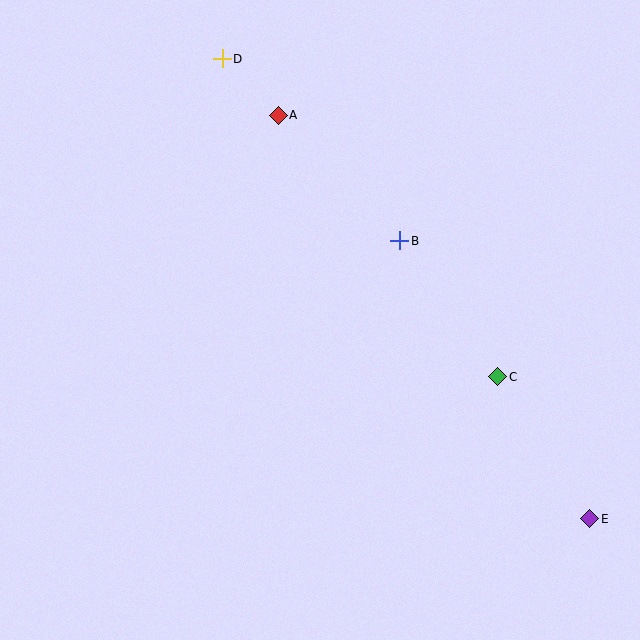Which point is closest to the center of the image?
Point B at (400, 241) is closest to the center.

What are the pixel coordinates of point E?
Point E is at (590, 519).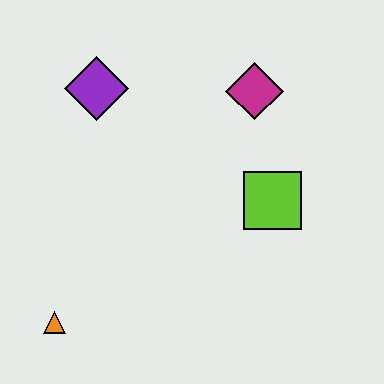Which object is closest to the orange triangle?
The purple diamond is closest to the orange triangle.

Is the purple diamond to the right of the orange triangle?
Yes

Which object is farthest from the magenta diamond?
The orange triangle is farthest from the magenta diamond.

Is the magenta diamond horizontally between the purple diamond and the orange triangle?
No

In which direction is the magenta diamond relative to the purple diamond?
The magenta diamond is to the right of the purple diamond.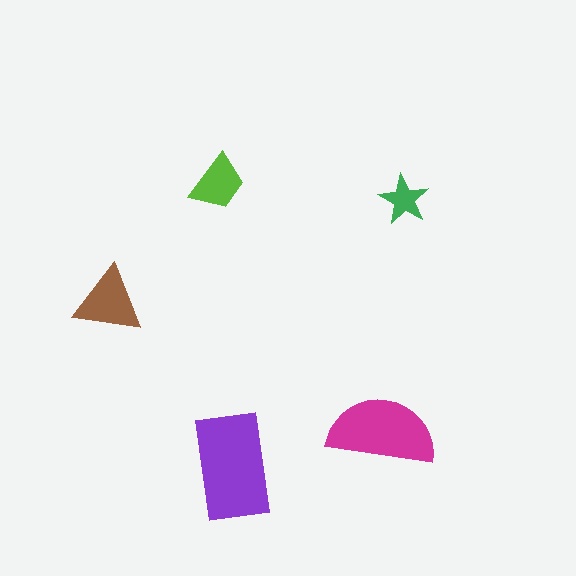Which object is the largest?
The purple rectangle.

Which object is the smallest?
The green star.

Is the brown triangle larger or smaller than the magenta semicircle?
Smaller.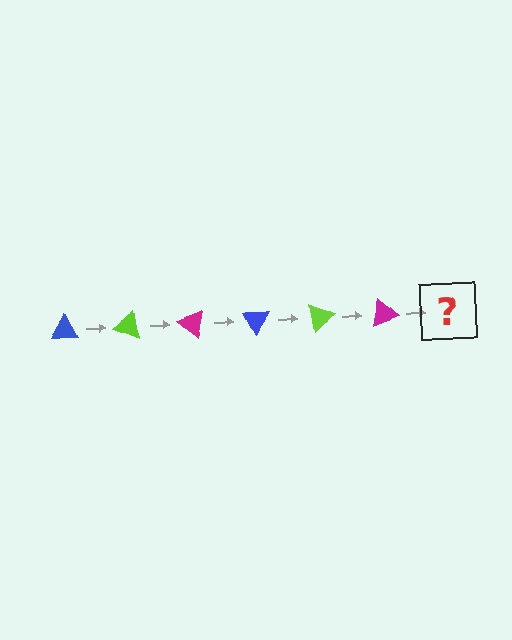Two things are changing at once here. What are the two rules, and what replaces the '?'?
The two rules are that it rotates 20 degrees each step and the color cycles through blue, lime, and magenta. The '?' should be a blue triangle, rotated 120 degrees from the start.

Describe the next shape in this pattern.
It should be a blue triangle, rotated 120 degrees from the start.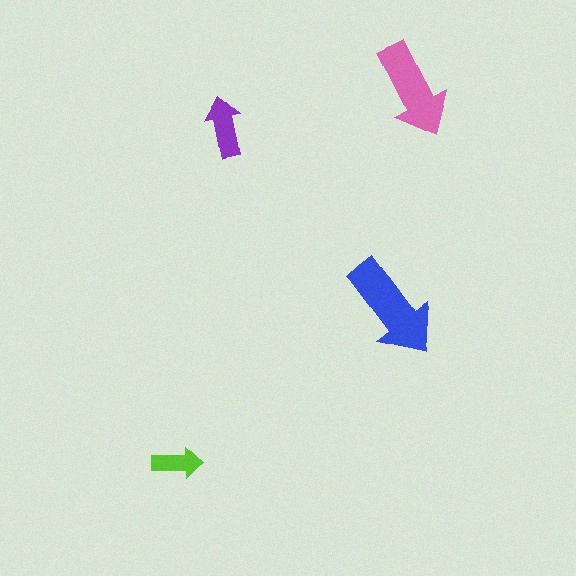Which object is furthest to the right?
The pink arrow is rightmost.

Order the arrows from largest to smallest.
the blue one, the pink one, the purple one, the lime one.